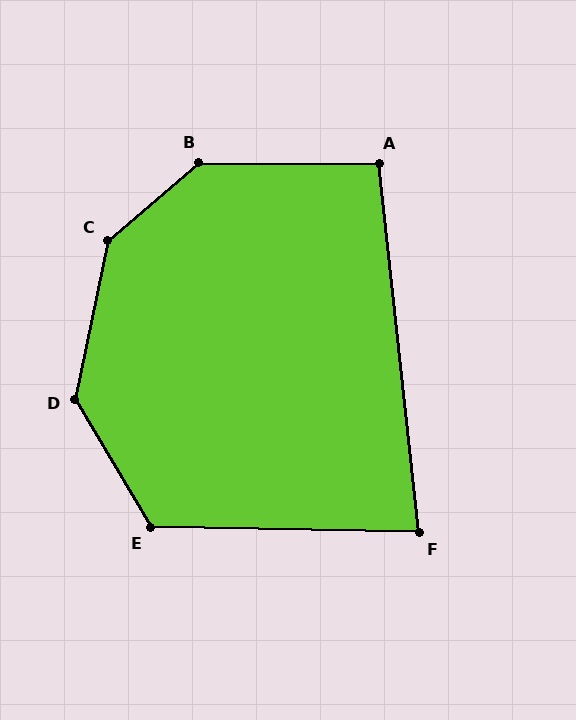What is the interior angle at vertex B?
Approximately 139 degrees (obtuse).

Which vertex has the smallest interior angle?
F, at approximately 83 degrees.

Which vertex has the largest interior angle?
C, at approximately 142 degrees.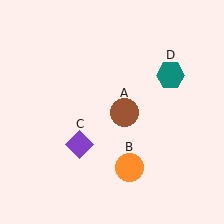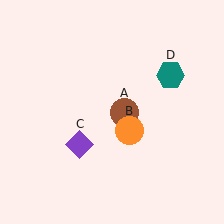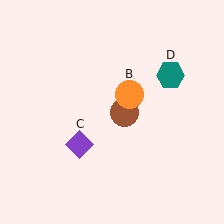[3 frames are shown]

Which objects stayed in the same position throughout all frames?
Brown circle (object A) and purple diamond (object C) and teal hexagon (object D) remained stationary.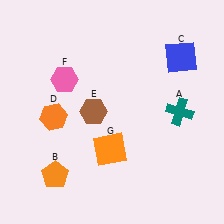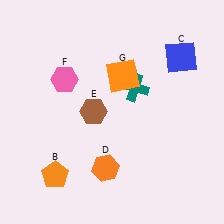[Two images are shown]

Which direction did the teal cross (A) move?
The teal cross (A) moved left.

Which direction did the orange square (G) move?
The orange square (G) moved up.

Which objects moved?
The objects that moved are: the teal cross (A), the orange hexagon (D), the orange square (G).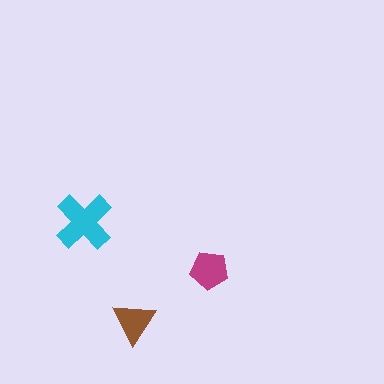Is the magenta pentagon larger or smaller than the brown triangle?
Larger.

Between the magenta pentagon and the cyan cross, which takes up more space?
The cyan cross.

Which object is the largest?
The cyan cross.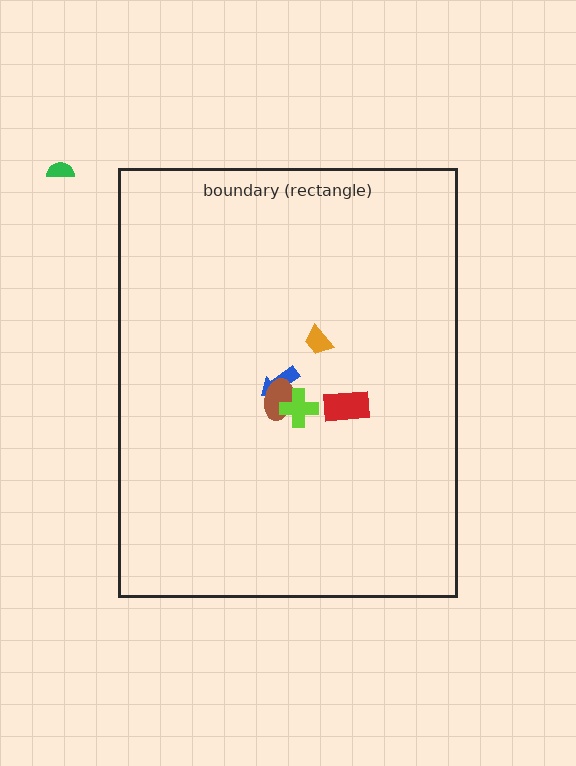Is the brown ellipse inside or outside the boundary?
Inside.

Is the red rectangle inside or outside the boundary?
Inside.